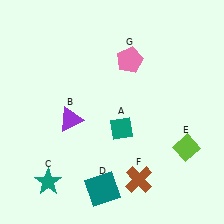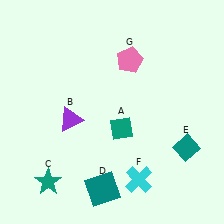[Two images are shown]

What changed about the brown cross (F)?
In Image 1, F is brown. In Image 2, it changed to cyan.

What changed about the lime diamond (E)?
In Image 1, E is lime. In Image 2, it changed to teal.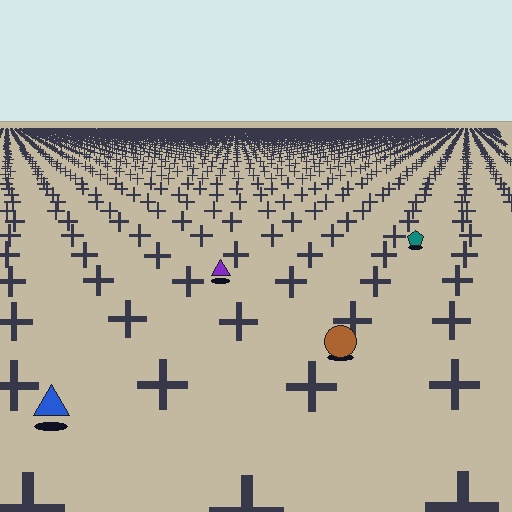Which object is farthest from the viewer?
The teal pentagon is farthest from the viewer. It appears smaller and the ground texture around it is denser.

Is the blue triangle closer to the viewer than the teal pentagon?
Yes. The blue triangle is closer — you can tell from the texture gradient: the ground texture is coarser near it.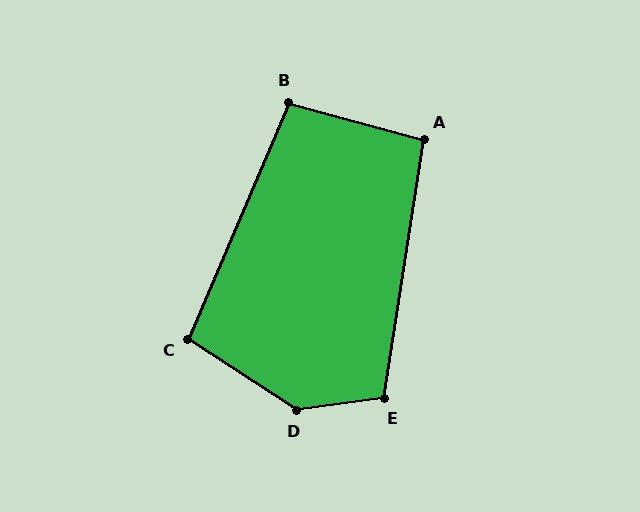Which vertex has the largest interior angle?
D, at approximately 139 degrees.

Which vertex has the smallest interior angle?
A, at approximately 96 degrees.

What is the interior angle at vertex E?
Approximately 107 degrees (obtuse).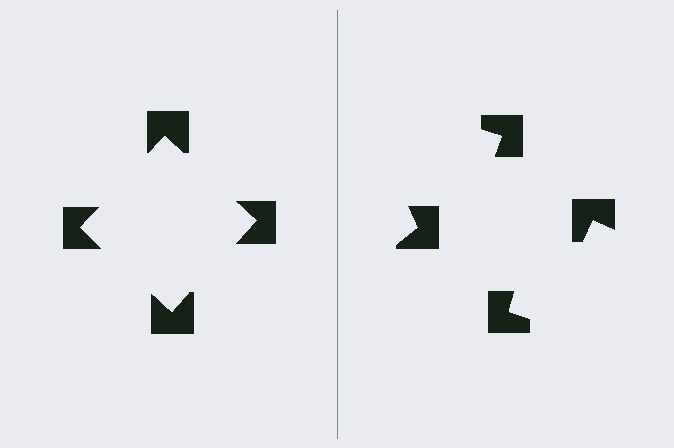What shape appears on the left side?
An illusory square.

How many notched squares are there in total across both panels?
8 — 4 on each side.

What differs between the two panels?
The notched squares are positioned identically on both sides; only the wedge orientations differ. On the left they align to a square; on the right they are misaligned.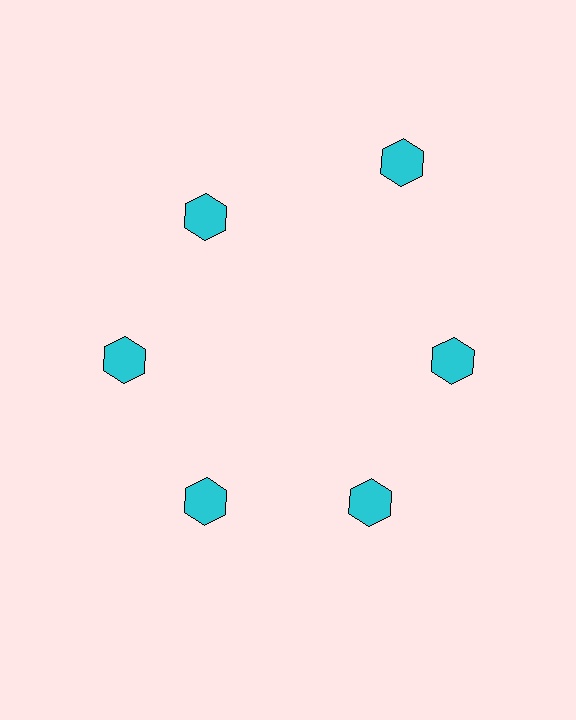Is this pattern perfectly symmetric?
No. The 6 cyan hexagons are arranged in a ring, but one element near the 1 o'clock position is pushed outward from the center, breaking the 6-fold rotational symmetry.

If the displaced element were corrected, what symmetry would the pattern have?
It would have 6-fold rotational symmetry — the pattern would map onto itself every 60 degrees.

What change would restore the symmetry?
The symmetry would be restored by moving it inward, back onto the ring so that all 6 hexagons sit at equal angles and equal distance from the center.